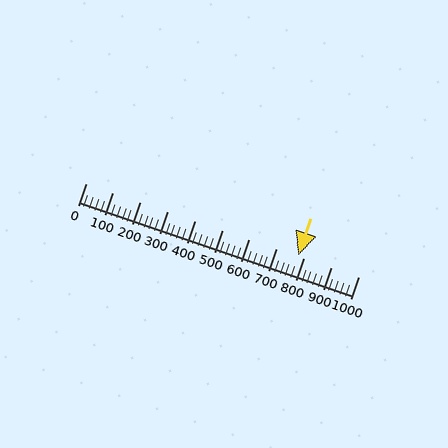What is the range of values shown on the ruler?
The ruler shows values from 0 to 1000.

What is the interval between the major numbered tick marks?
The major tick marks are spaced 100 units apart.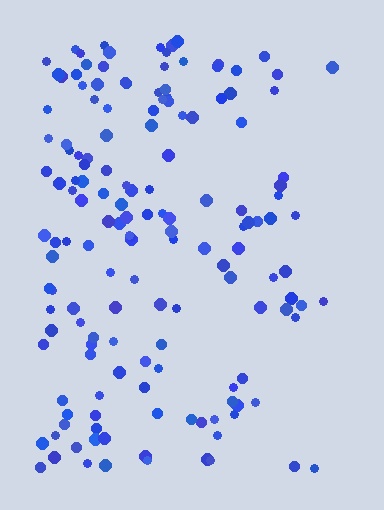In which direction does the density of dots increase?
From right to left, with the left side densest.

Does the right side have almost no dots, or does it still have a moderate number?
Still a moderate number, just noticeably fewer than the left.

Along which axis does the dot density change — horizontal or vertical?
Horizontal.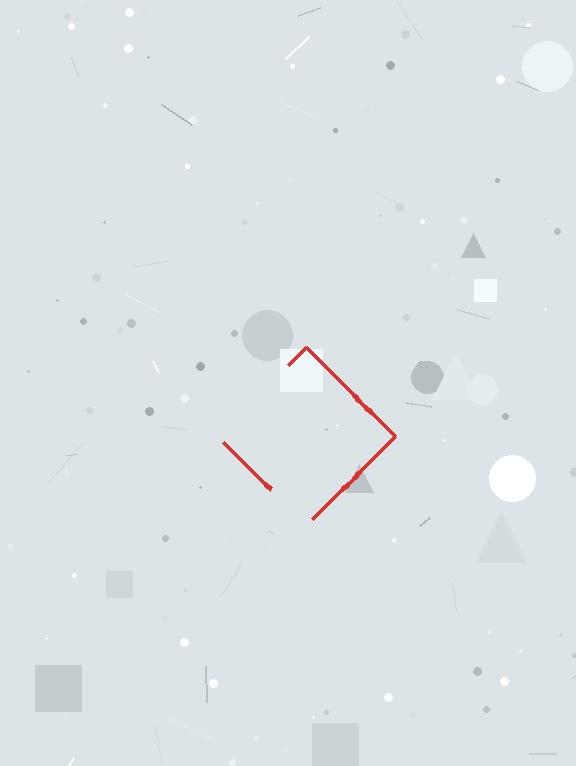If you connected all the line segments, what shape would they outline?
They would outline a diamond.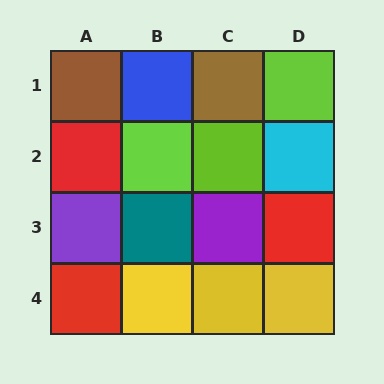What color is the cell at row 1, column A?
Brown.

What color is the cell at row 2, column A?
Red.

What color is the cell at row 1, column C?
Brown.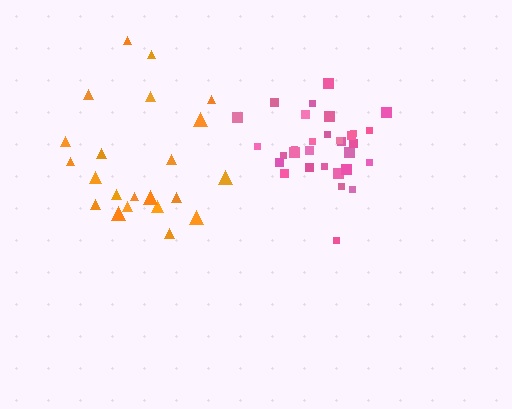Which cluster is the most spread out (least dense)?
Orange.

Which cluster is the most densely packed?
Pink.